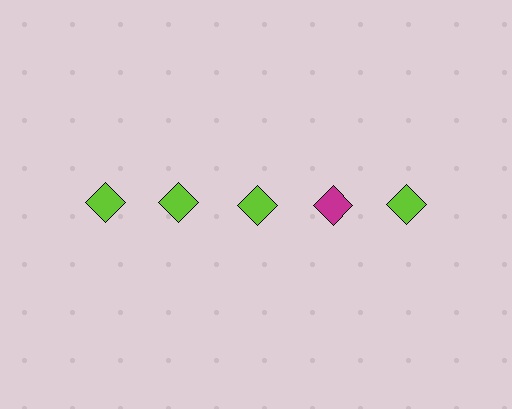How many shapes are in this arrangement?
There are 5 shapes arranged in a grid pattern.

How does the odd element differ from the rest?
It has a different color: magenta instead of lime.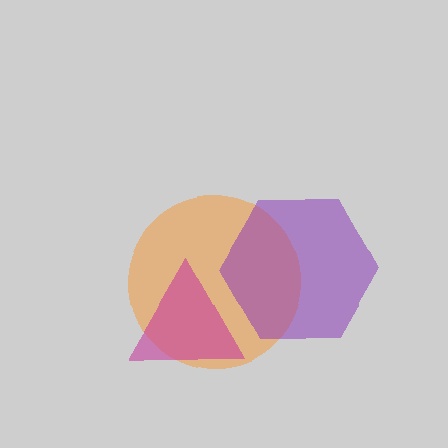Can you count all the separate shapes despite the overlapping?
Yes, there are 3 separate shapes.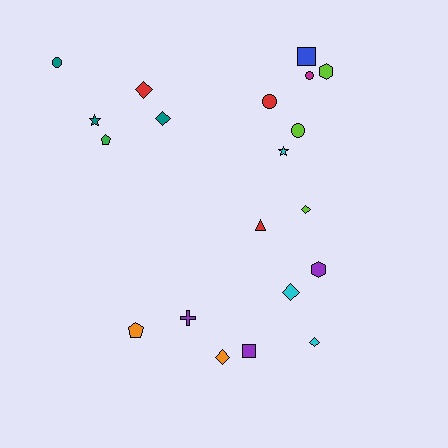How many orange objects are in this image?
There are 2 orange objects.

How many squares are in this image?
There are 2 squares.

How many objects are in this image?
There are 20 objects.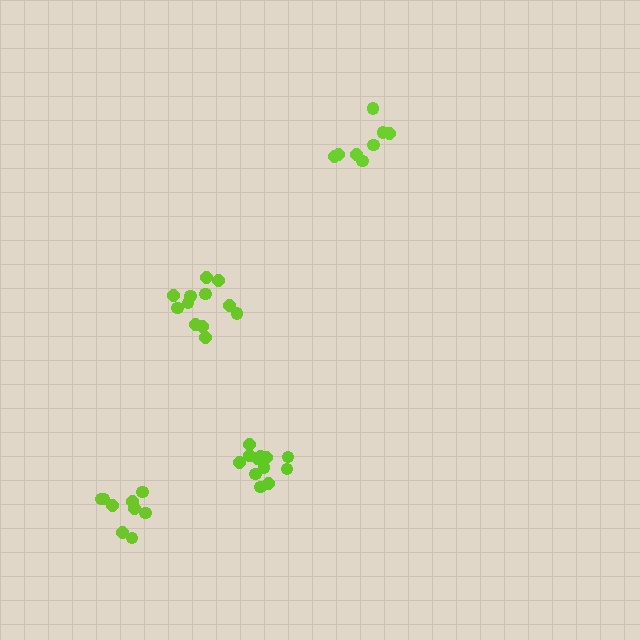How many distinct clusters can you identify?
There are 4 distinct clusters.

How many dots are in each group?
Group 1: 8 dots, Group 2: 13 dots, Group 3: 9 dots, Group 4: 12 dots (42 total).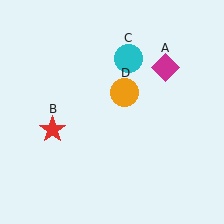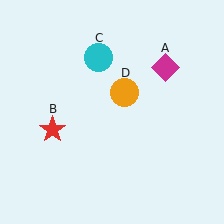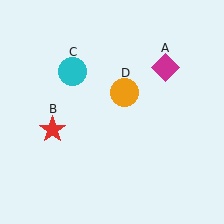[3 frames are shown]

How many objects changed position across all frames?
1 object changed position: cyan circle (object C).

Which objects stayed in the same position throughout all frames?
Magenta diamond (object A) and red star (object B) and orange circle (object D) remained stationary.